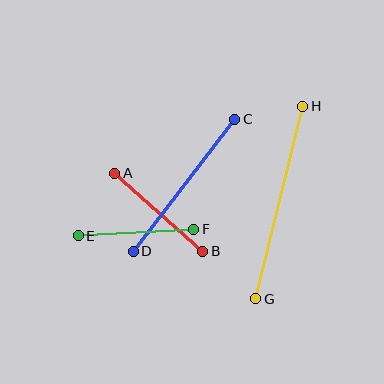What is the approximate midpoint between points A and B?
The midpoint is at approximately (159, 212) pixels.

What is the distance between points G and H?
The distance is approximately 198 pixels.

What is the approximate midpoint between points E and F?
The midpoint is at approximately (136, 233) pixels.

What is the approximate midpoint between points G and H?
The midpoint is at approximately (279, 202) pixels.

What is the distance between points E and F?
The distance is approximately 116 pixels.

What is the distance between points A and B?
The distance is approximately 118 pixels.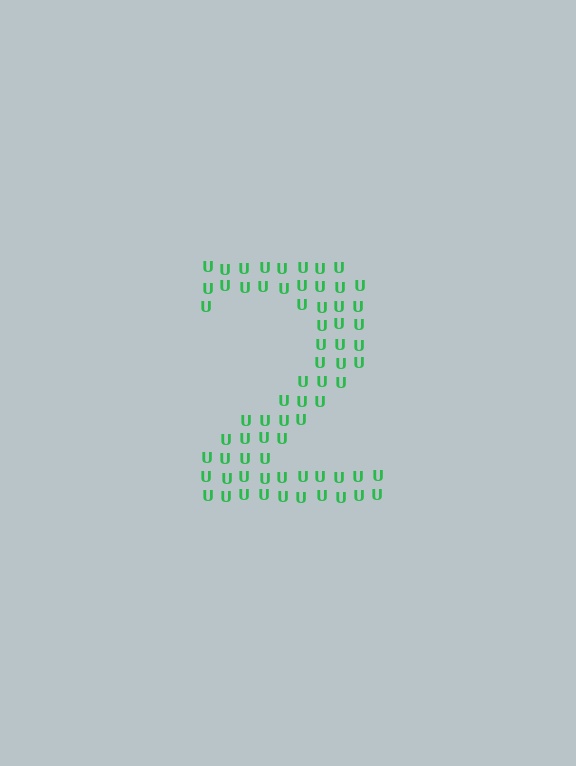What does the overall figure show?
The overall figure shows the digit 2.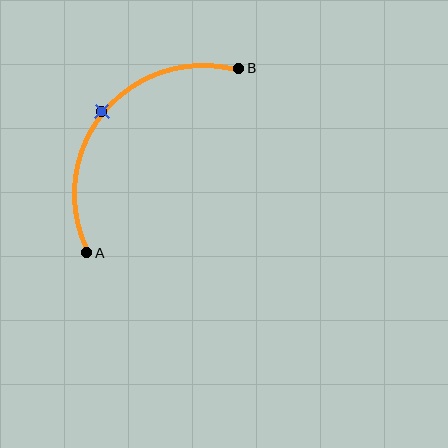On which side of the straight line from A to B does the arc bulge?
The arc bulges above and to the left of the straight line connecting A and B.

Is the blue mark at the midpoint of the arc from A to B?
Yes. The blue mark lies on the arc at equal arc-length from both A and B — it is the arc midpoint.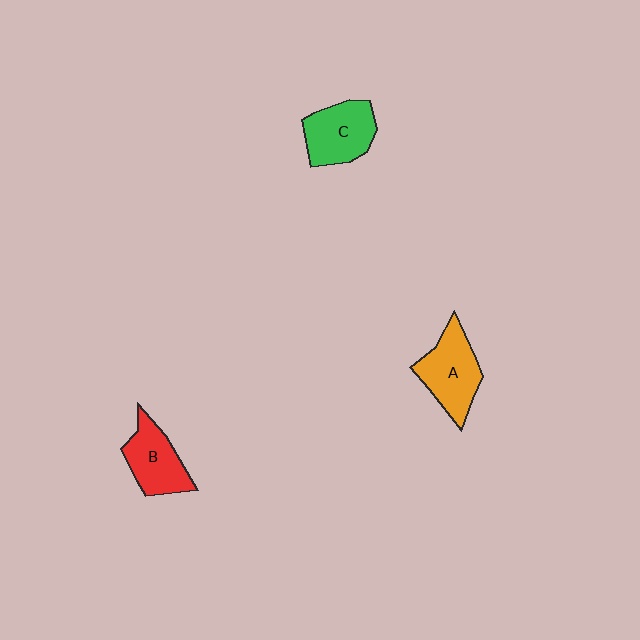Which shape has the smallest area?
Shape B (red).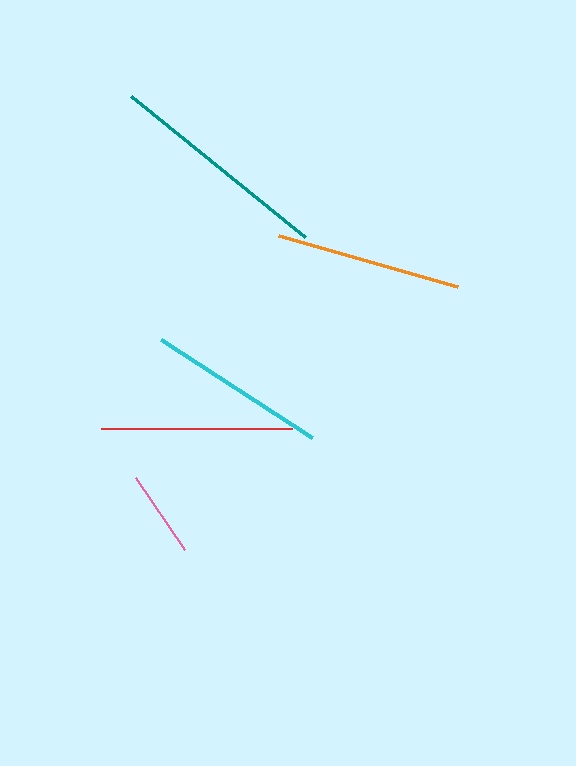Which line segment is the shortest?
The pink line is the shortest at approximately 87 pixels.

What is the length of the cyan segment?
The cyan segment is approximately 181 pixels long.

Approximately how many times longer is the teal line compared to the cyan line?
The teal line is approximately 1.2 times the length of the cyan line.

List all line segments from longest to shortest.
From longest to shortest: teal, red, orange, cyan, pink.